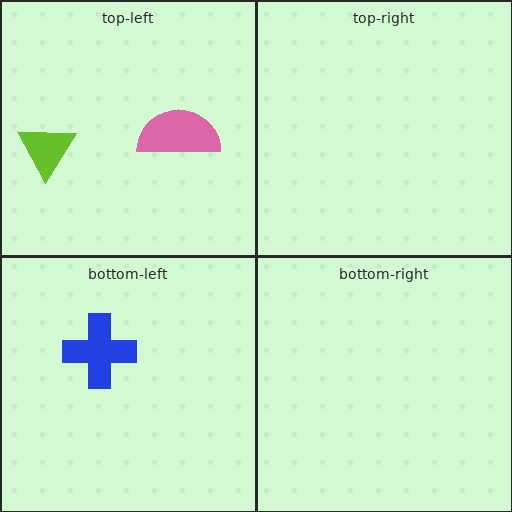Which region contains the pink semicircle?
The top-left region.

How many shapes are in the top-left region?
2.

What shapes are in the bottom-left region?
The blue cross.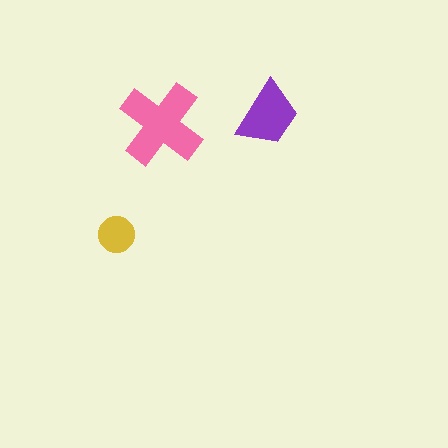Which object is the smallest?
The yellow circle.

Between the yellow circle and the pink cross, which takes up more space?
The pink cross.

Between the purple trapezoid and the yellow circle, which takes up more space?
The purple trapezoid.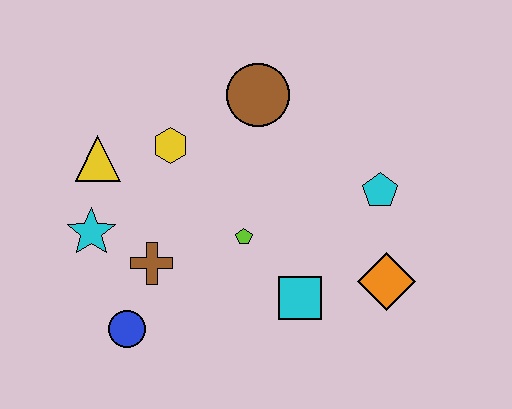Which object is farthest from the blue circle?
The cyan pentagon is farthest from the blue circle.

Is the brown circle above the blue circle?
Yes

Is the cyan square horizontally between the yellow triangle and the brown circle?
No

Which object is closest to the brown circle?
The yellow hexagon is closest to the brown circle.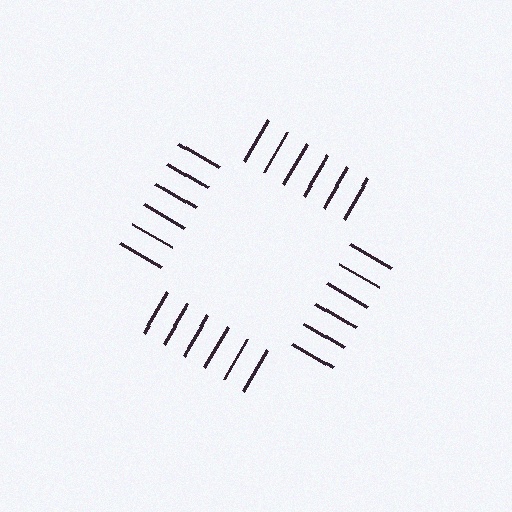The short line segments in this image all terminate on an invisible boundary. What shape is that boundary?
An illusory square — the line segments terminate on its edges but no continuous stroke is drawn.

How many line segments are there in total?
24 — 6 along each of the 4 edges.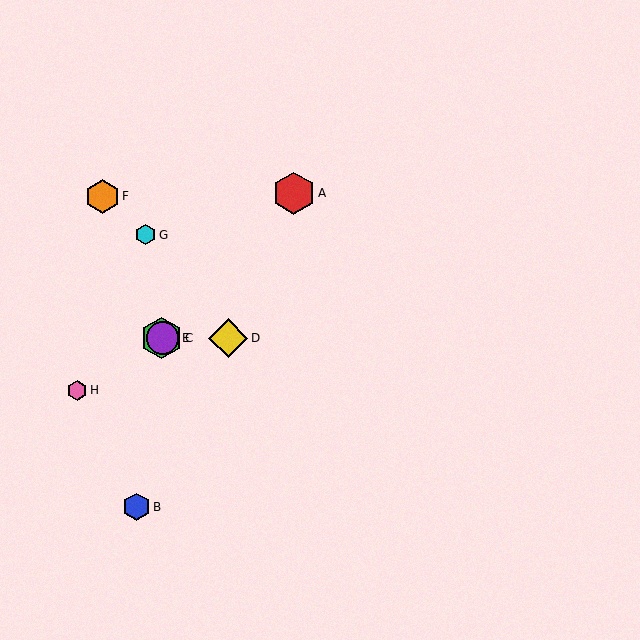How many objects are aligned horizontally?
3 objects (C, D, E) are aligned horizontally.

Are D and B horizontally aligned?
No, D is at y≈338 and B is at y≈507.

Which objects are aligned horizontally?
Objects C, D, E are aligned horizontally.